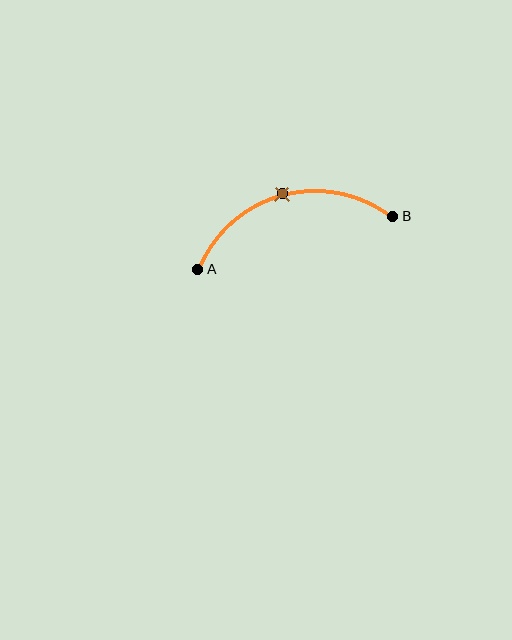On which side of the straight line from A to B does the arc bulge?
The arc bulges above the straight line connecting A and B.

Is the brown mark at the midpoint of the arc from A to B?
Yes. The brown mark lies on the arc at equal arc-length from both A and B — it is the arc midpoint.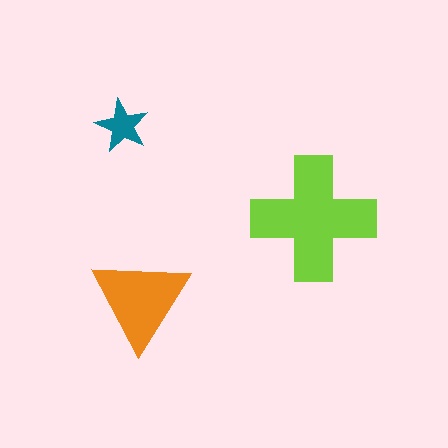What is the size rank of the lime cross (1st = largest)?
1st.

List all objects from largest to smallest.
The lime cross, the orange triangle, the teal star.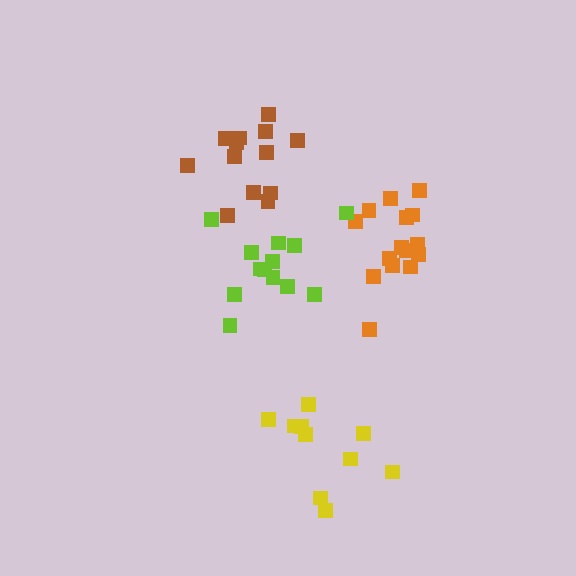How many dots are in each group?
Group 1: 10 dots, Group 2: 14 dots, Group 3: 15 dots, Group 4: 13 dots (52 total).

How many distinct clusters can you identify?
There are 4 distinct clusters.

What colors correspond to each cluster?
The clusters are colored: yellow, brown, orange, lime.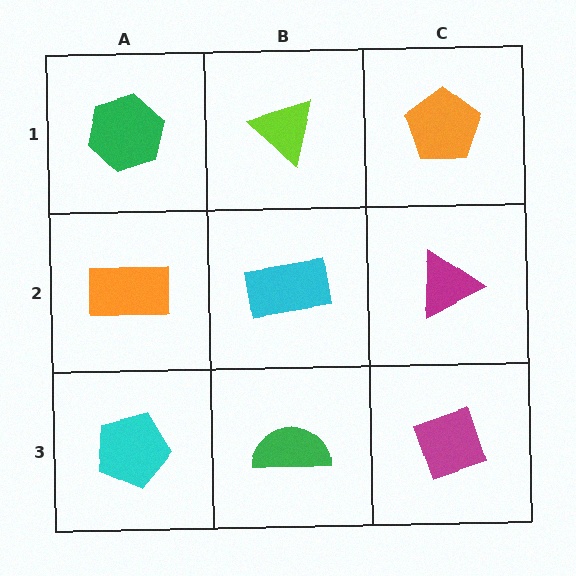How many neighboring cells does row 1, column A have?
2.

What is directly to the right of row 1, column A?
A lime triangle.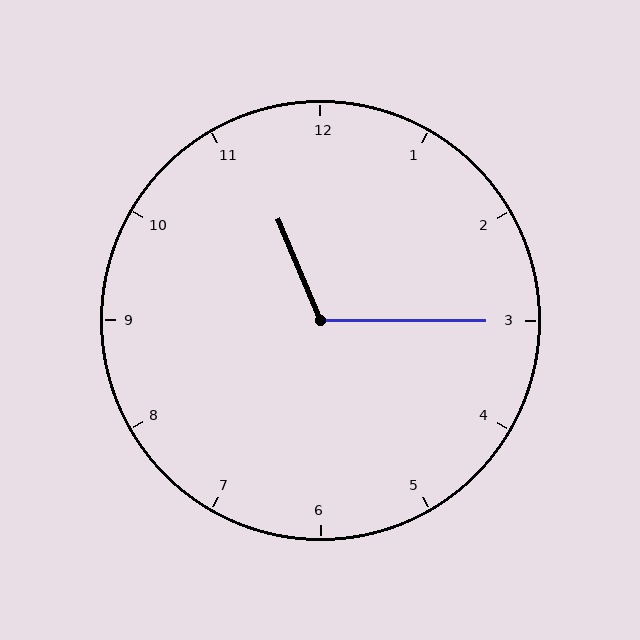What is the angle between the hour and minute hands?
Approximately 112 degrees.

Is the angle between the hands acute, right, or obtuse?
It is obtuse.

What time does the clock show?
11:15.